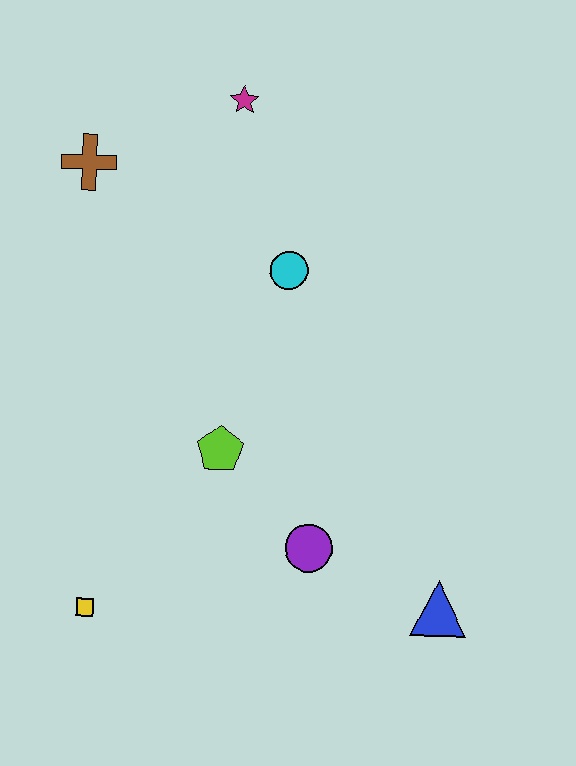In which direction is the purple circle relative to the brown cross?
The purple circle is below the brown cross.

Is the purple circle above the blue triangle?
Yes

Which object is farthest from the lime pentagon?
The magenta star is farthest from the lime pentagon.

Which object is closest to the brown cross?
The magenta star is closest to the brown cross.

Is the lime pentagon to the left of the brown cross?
No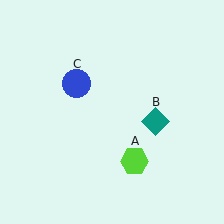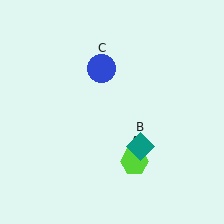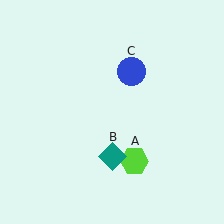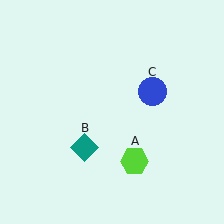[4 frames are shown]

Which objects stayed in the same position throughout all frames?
Lime hexagon (object A) remained stationary.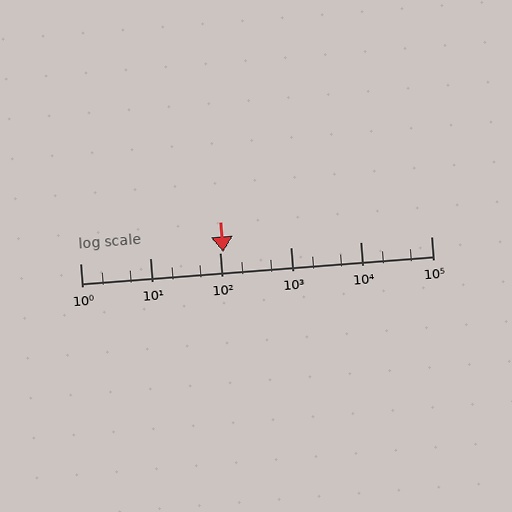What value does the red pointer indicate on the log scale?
The pointer indicates approximately 110.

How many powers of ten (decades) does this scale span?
The scale spans 5 decades, from 1 to 100000.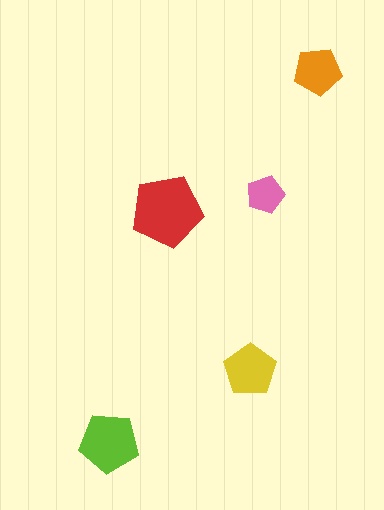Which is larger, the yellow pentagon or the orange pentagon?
The yellow one.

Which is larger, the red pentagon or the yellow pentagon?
The red one.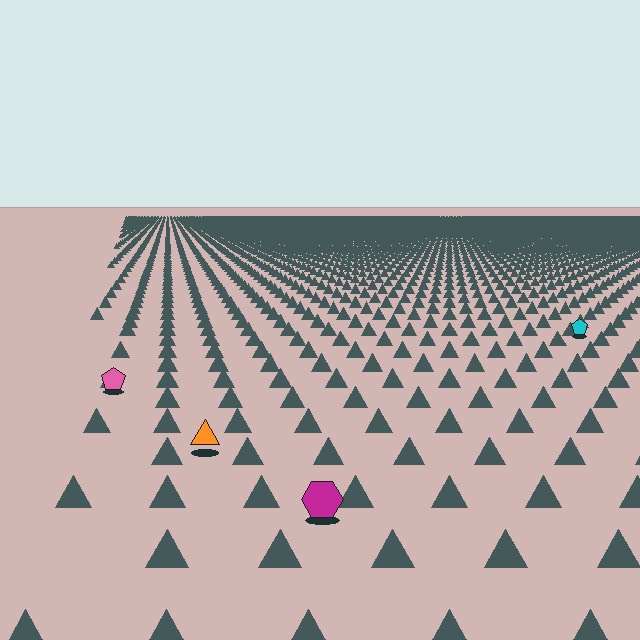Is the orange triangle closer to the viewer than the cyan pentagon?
Yes. The orange triangle is closer — you can tell from the texture gradient: the ground texture is coarser near it.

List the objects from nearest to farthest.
From nearest to farthest: the magenta hexagon, the orange triangle, the pink pentagon, the cyan pentagon.